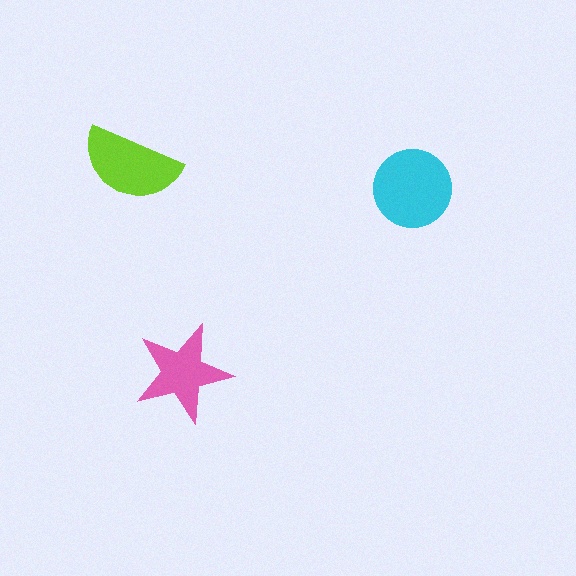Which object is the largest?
The cyan circle.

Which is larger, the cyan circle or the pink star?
The cyan circle.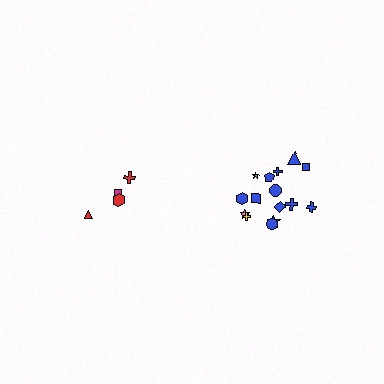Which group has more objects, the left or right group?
The right group.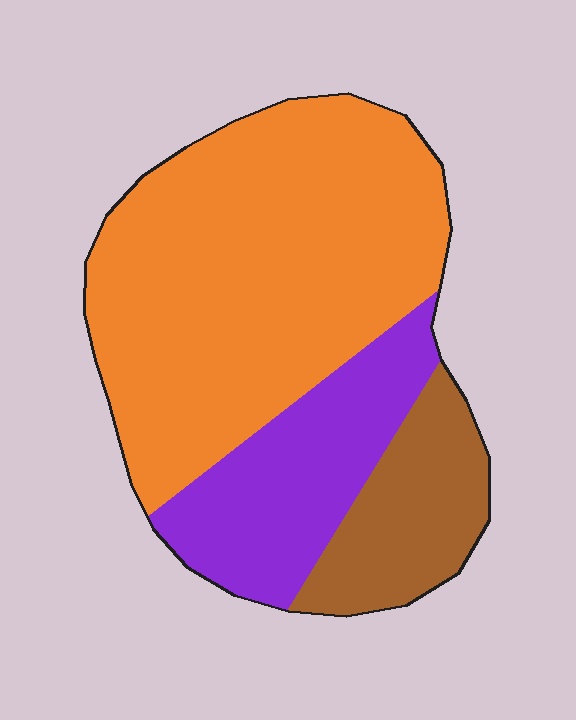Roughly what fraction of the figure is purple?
Purple takes up less than a quarter of the figure.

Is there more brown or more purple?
Purple.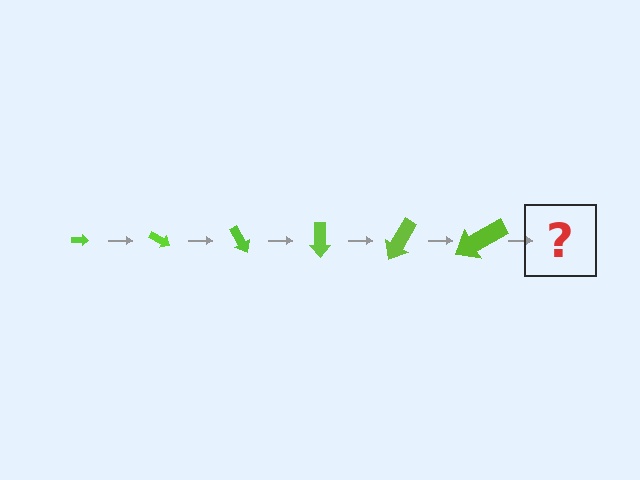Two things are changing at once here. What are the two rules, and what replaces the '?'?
The two rules are that the arrow grows larger each step and it rotates 30 degrees each step. The '?' should be an arrow, larger than the previous one and rotated 180 degrees from the start.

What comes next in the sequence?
The next element should be an arrow, larger than the previous one and rotated 180 degrees from the start.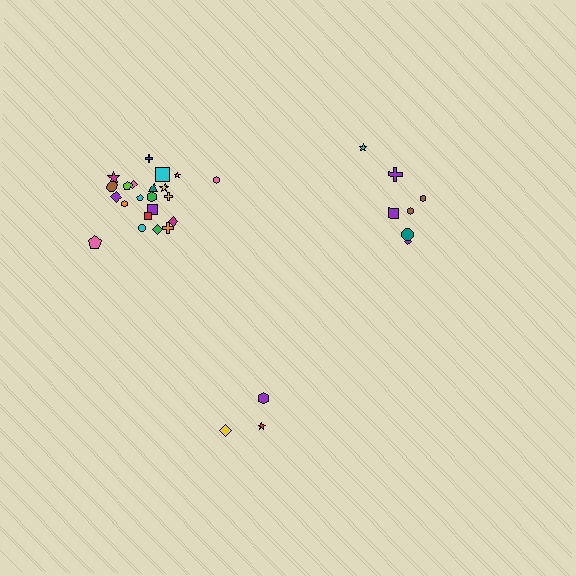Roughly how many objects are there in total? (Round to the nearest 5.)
Roughly 30 objects in total.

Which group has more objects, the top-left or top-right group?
The top-left group.